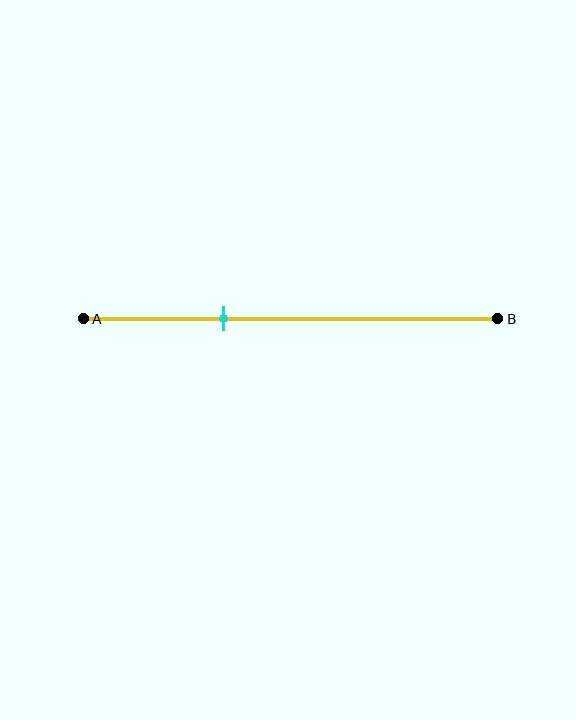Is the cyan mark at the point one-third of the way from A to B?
Yes, the mark is approximately at the one-third point.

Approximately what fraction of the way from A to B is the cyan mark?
The cyan mark is approximately 35% of the way from A to B.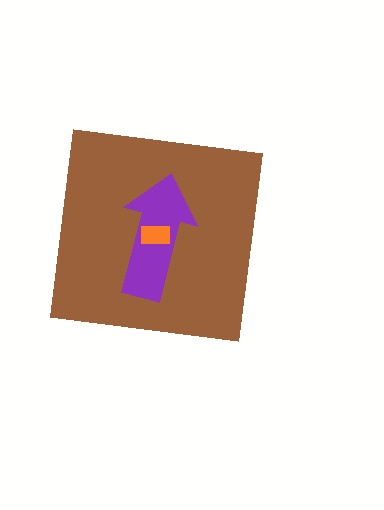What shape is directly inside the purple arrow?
The orange rectangle.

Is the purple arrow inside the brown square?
Yes.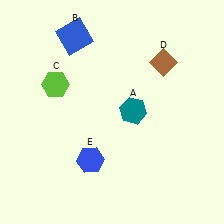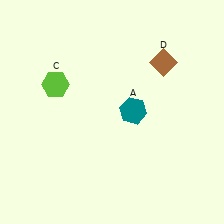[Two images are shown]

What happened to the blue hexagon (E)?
The blue hexagon (E) was removed in Image 2. It was in the bottom-left area of Image 1.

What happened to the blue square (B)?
The blue square (B) was removed in Image 2. It was in the top-left area of Image 1.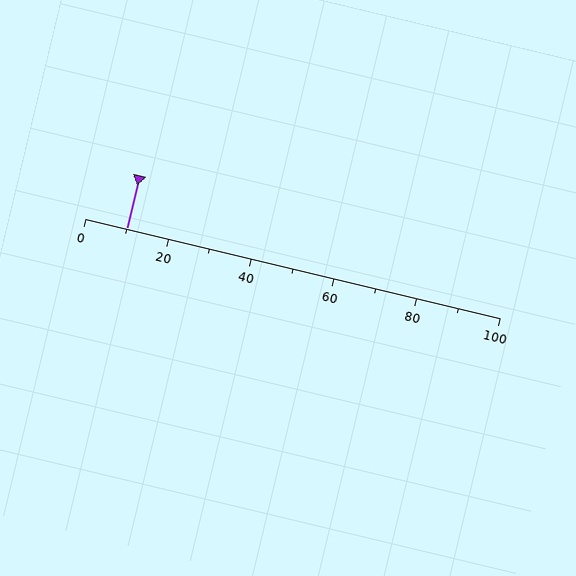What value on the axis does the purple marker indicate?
The marker indicates approximately 10.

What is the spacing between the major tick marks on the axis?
The major ticks are spaced 20 apart.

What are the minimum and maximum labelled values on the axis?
The axis runs from 0 to 100.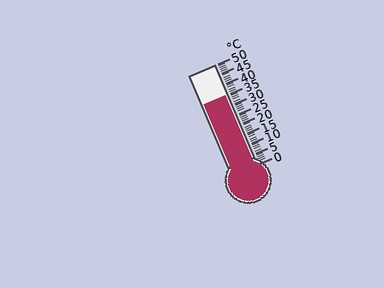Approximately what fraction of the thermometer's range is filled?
The thermometer is filled to approximately 70% of its range.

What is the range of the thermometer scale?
The thermometer scale ranges from 0°C to 50°C.